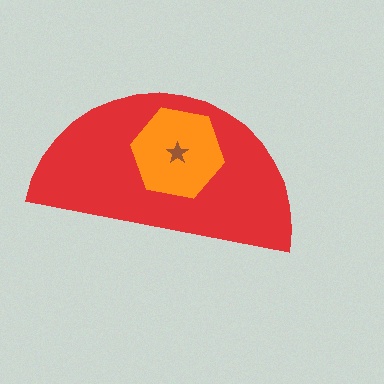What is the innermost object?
The brown star.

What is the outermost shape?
The red semicircle.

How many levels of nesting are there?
3.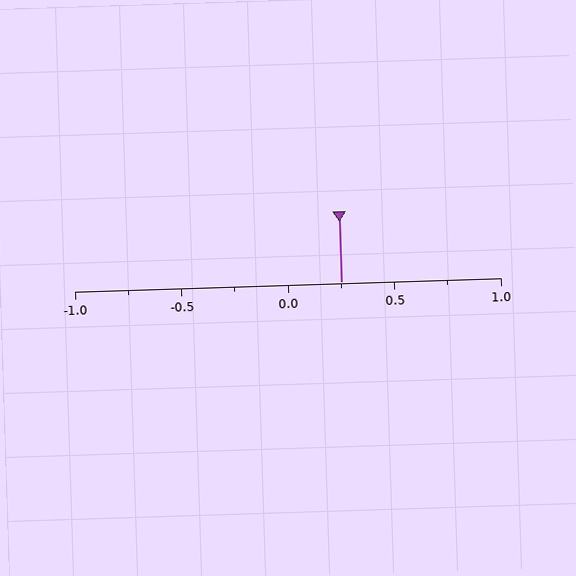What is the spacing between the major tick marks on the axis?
The major ticks are spaced 0.5 apart.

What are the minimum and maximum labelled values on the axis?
The axis runs from -1.0 to 1.0.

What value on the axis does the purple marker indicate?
The marker indicates approximately 0.25.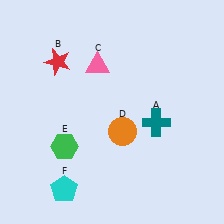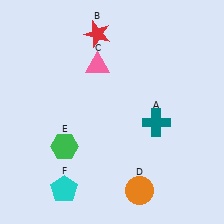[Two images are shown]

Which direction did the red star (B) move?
The red star (B) moved right.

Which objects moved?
The objects that moved are: the red star (B), the orange circle (D).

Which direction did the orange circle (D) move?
The orange circle (D) moved down.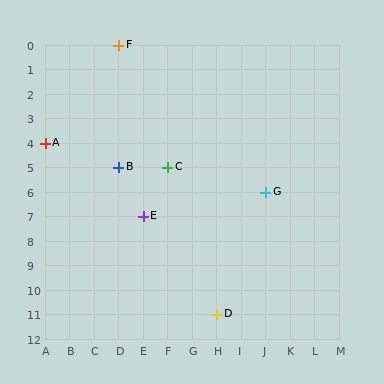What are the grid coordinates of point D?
Point D is at grid coordinates (H, 11).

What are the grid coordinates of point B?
Point B is at grid coordinates (D, 5).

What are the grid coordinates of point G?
Point G is at grid coordinates (J, 6).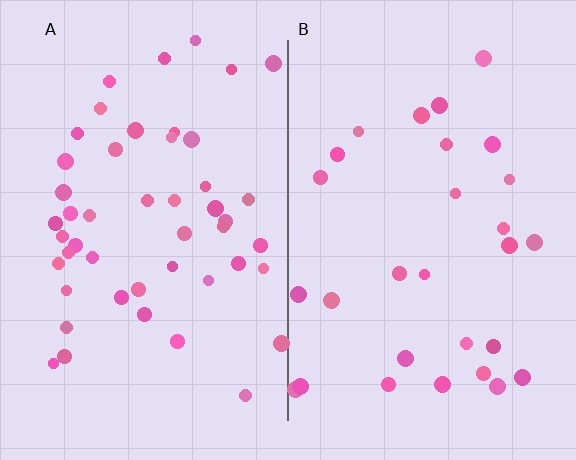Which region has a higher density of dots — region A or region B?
A (the left).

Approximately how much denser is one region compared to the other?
Approximately 1.7× — region A over region B.